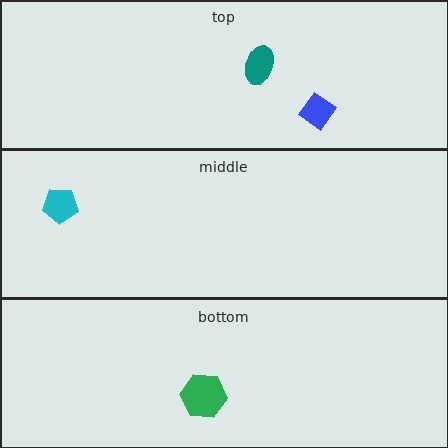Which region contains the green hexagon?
The bottom region.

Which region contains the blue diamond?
The top region.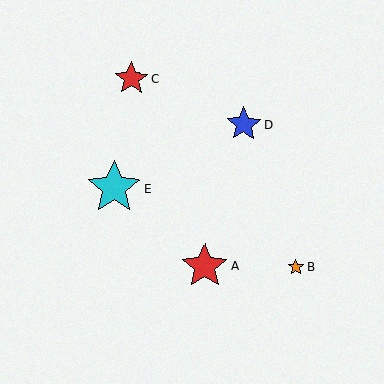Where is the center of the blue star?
The center of the blue star is at (243, 124).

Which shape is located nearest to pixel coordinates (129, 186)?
The cyan star (labeled E) at (114, 188) is nearest to that location.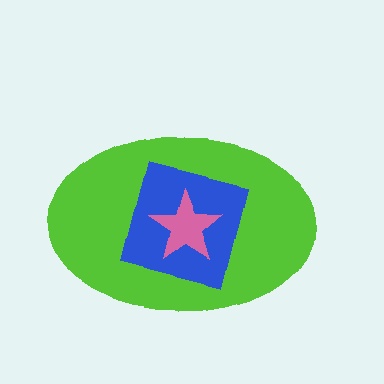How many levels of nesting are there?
3.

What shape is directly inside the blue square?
The pink star.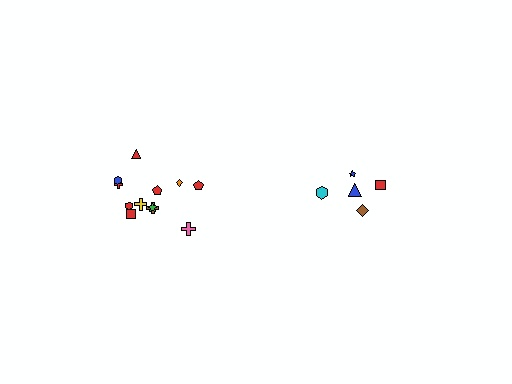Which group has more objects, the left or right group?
The left group.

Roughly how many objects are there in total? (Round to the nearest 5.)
Roughly 15 objects in total.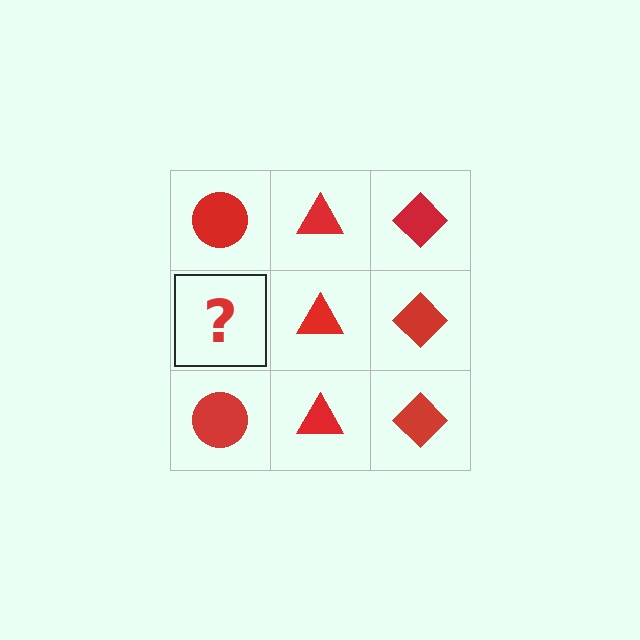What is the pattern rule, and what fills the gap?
The rule is that each column has a consistent shape. The gap should be filled with a red circle.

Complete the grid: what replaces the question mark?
The question mark should be replaced with a red circle.